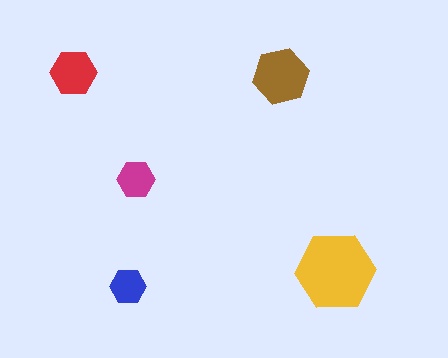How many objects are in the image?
There are 5 objects in the image.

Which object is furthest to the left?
The red hexagon is leftmost.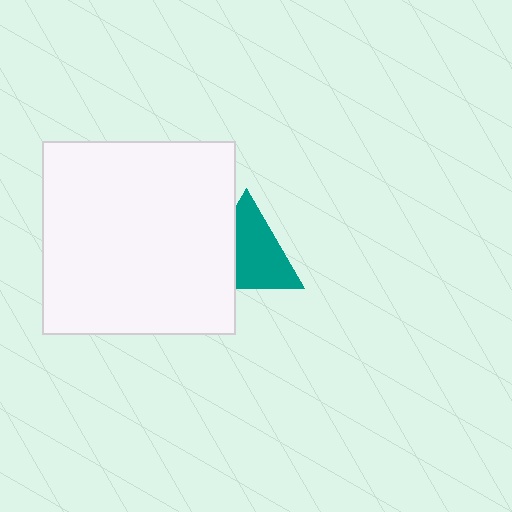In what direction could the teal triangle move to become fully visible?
The teal triangle could move right. That would shift it out from behind the white square entirely.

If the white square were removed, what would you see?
You would see the complete teal triangle.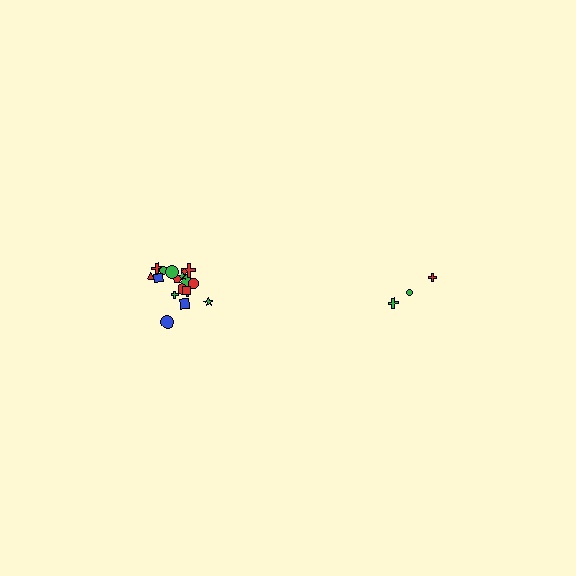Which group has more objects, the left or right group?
The left group.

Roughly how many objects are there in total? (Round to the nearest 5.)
Roughly 20 objects in total.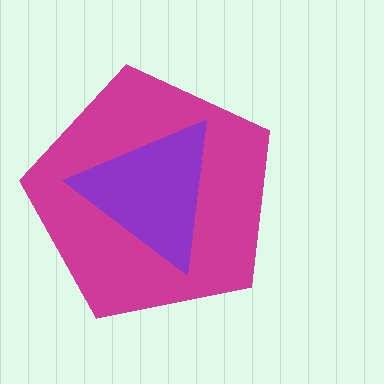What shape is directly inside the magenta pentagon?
The purple triangle.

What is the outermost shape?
The magenta pentagon.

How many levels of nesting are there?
2.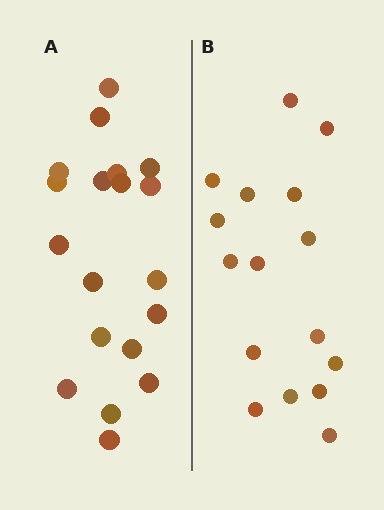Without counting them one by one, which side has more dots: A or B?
Region A (the left region) has more dots.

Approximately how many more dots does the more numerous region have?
Region A has just a few more — roughly 2 or 3 more dots than region B.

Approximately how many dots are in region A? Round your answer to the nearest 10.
About 20 dots. (The exact count is 19, which rounds to 20.)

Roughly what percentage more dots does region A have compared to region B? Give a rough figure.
About 20% more.